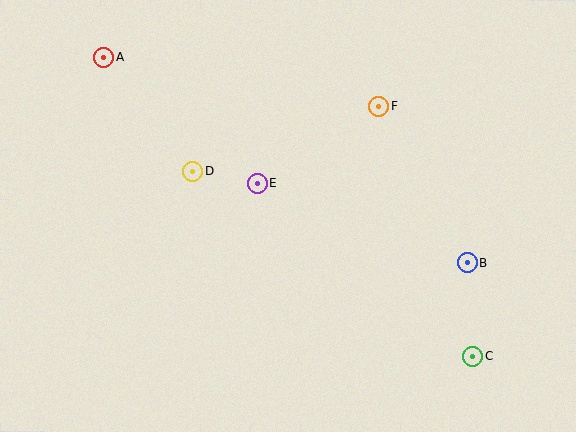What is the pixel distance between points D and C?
The distance between D and C is 336 pixels.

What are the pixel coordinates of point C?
Point C is at (473, 357).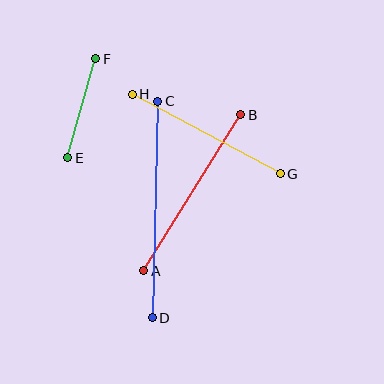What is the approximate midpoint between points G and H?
The midpoint is at approximately (206, 134) pixels.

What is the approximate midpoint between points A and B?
The midpoint is at approximately (192, 193) pixels.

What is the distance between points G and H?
The distance is approximately 168 pixels.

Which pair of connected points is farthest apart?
Points C and D are farthest apart.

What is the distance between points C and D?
The distance is approximately 216 pixels.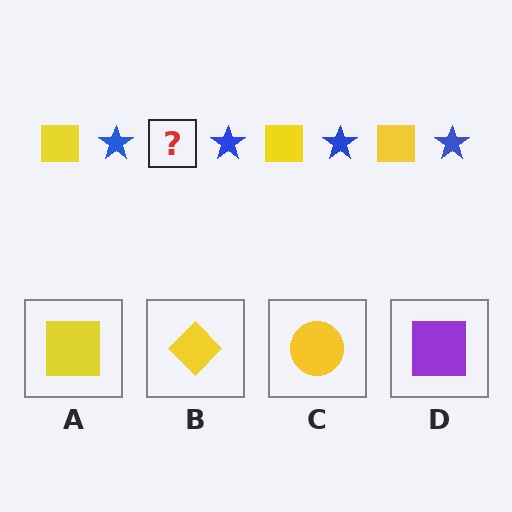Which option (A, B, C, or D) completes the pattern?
A.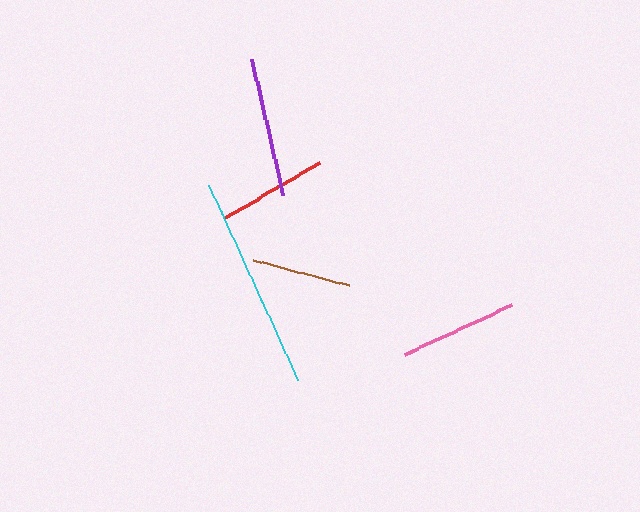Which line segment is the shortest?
The brown line is the shortest at approximately 98 pixels.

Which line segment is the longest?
The cyan line is the longest at approximately 213 pixels.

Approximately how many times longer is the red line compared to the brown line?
The red line is approximately 1.1 times the length of the brown line.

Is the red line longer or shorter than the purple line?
The purple line is longer than the red line.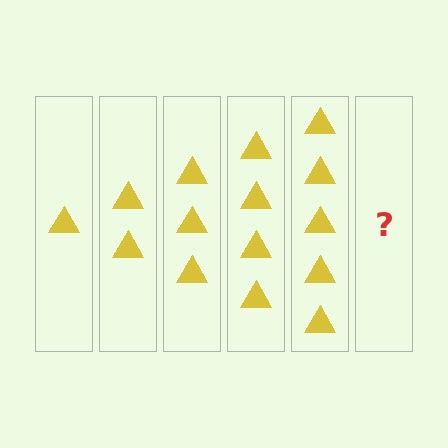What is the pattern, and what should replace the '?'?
The pattern is that each step adds one more triangle. The '?' should be 6 triangles.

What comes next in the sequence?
The next element should be 6 triangles.